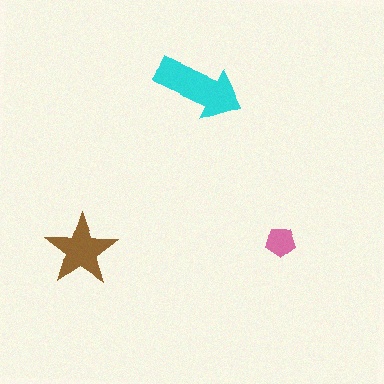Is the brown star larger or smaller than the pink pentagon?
Larger.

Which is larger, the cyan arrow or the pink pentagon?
The cyan arrow.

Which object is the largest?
The cyan arrow.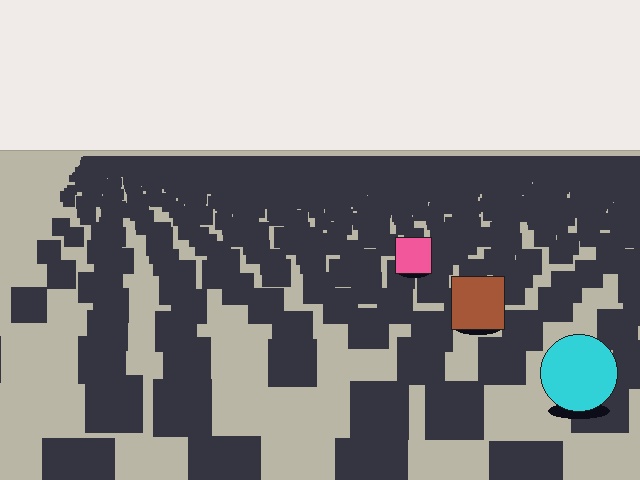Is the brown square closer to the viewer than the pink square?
Yes. The brown square is closer — you can tell from the texture gradient: the ground texture is coarser near it.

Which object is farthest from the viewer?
The pink square is farthest from the viewer. It appears smaller and the ground texture around it is denser.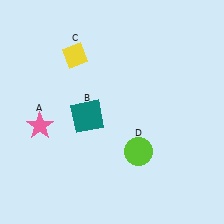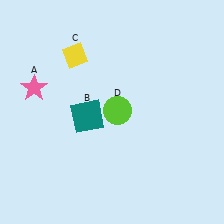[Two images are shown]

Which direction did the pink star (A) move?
The pink star (A) moved up.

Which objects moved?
The objects that moved are: the pink star (A), the lime circle (D).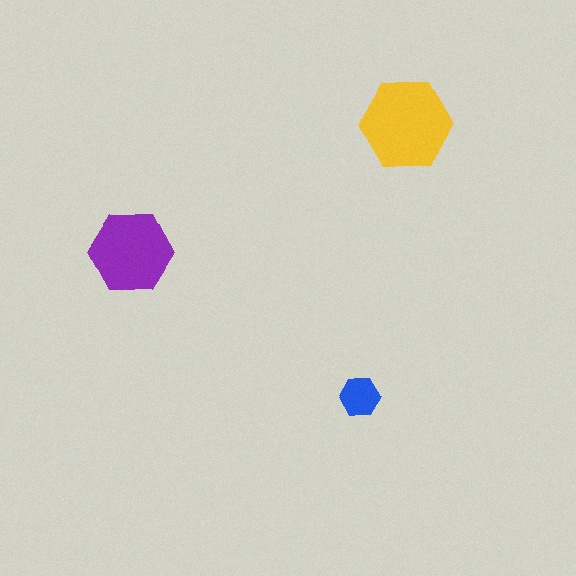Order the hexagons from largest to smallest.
the yellow one, the purple one, the blue one.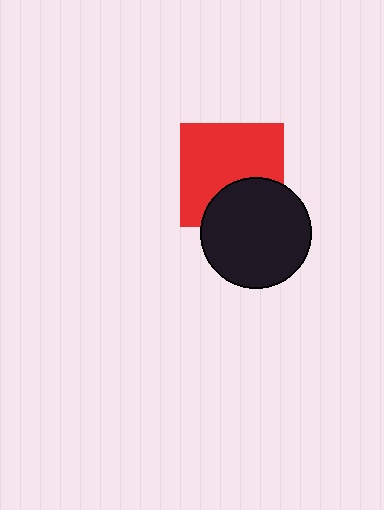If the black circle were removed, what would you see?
You would see the complete red square.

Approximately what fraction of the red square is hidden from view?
Roughly 32% of the red square is hidden behind the black circle.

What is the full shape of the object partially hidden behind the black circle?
The partially hidden object is a red square.